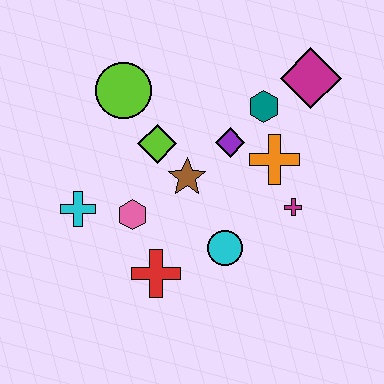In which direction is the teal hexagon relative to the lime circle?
The teal hexagon is to the right of the lime circle.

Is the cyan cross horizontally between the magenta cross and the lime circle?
No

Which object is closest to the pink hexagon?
The cyan cross is closest to the pink hexagon.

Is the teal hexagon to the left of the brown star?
No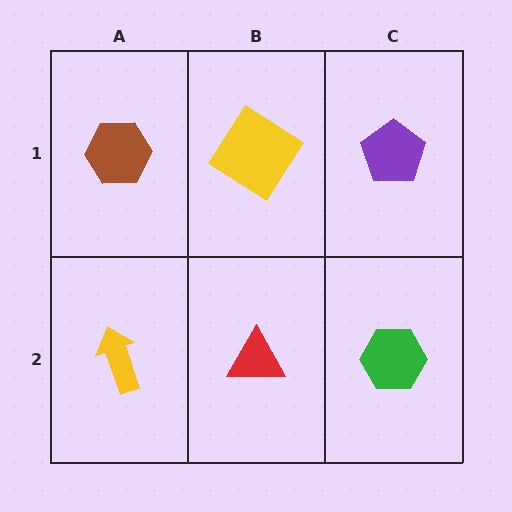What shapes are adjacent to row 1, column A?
A yellow arrow (row 2, column A), a yellow diamond (row 1, column B).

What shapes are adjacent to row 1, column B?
A red triangle (row 2, column B), a brown hexagon (row 1, column A), a purple pentagon (row 1, column C).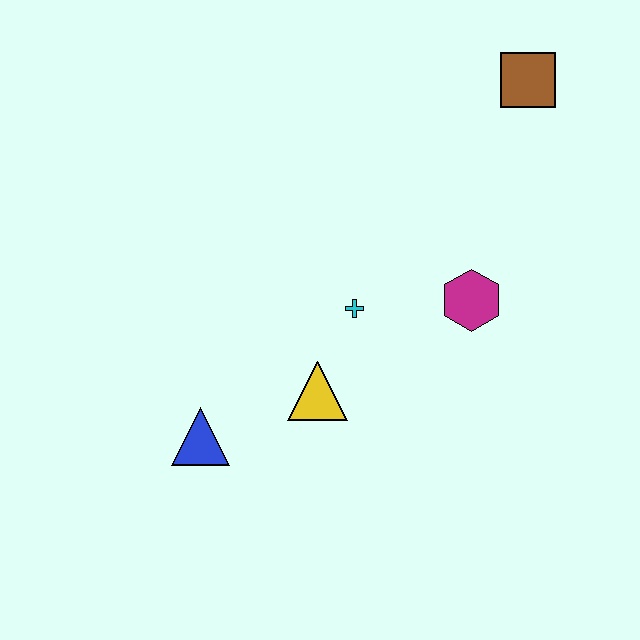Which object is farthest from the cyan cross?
The brown square is farthest from the cyan cross.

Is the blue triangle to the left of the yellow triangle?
Yes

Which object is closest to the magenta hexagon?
The cyan cross is closest to the magenta hexagon.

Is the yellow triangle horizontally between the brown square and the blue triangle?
Yes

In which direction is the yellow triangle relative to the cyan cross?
The yellow triangle is below the cyan cross.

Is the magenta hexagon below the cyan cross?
No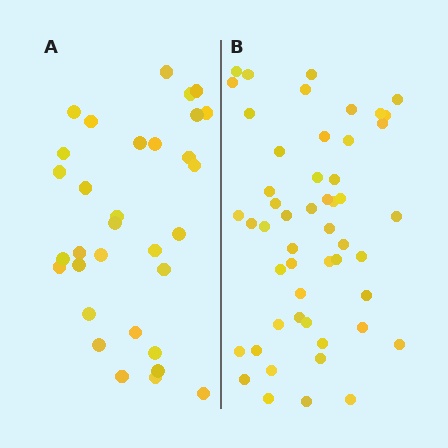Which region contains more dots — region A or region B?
Region B (the right region) has more dots.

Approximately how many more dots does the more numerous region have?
Region B has approximately 20 more dots than region A.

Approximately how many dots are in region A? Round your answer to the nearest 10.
About 30 dots. (The exact count is 32, which rounds to 30.)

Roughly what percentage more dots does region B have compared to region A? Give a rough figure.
About 60% more.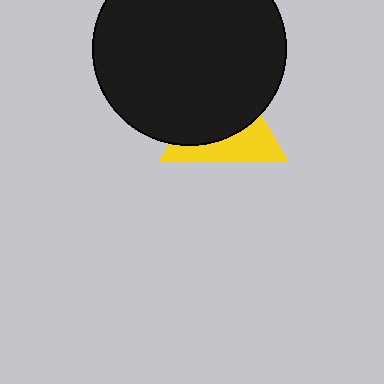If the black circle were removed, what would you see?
You would see the complete yellow triangle.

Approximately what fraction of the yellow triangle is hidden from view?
Roughly 60% of the yellow triangle is hidden behind the black circle.